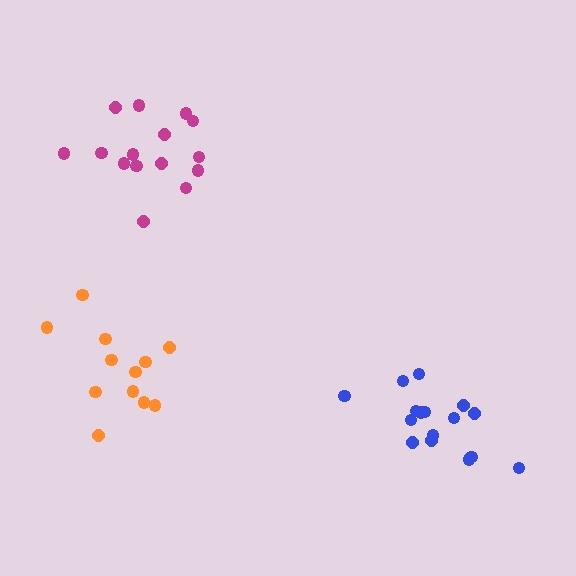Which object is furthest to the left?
The orange cluster is leftmost.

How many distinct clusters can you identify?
There are 3 distinct clusters.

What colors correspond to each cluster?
The clusters are colored: orange, blue, magenta.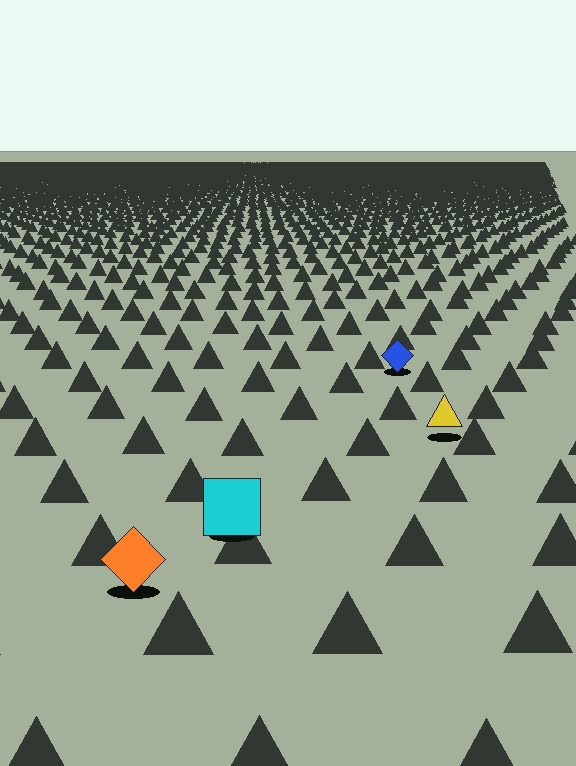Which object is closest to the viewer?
The orange diamond is closest. The texture marks near it are larger and more spread out.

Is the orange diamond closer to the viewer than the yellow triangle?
Yes. The orange diamond is closer — you can tell from the texture gradient: the ground texture is coarser near it.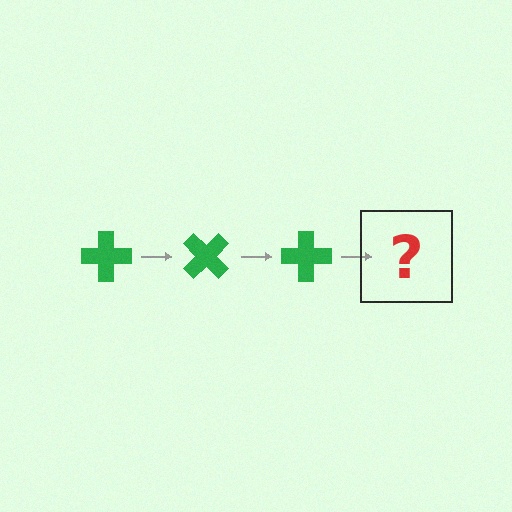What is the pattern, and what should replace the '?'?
The pattern is that the cross rotates 45 degrees each step. The '?' should be a green cross rotated 135 degrees.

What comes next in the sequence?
The next element should be a green cross rotated 135 degrees.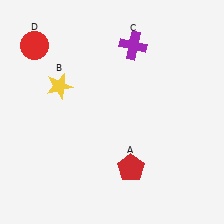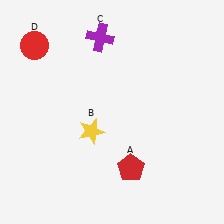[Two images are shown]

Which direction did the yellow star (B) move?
The yellow star (B) moved down.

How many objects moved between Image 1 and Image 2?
2 objects moved between the two images.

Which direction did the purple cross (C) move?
The purple cross (C) moved left.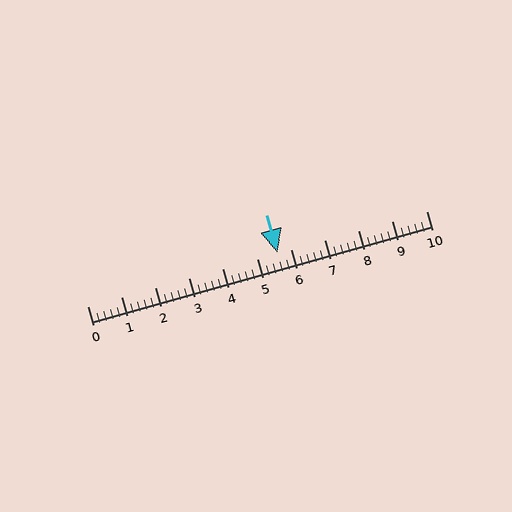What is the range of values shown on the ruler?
The ruler shows values from 0 to 10.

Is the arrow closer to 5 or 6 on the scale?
The arrow is closer to 6.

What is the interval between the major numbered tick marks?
The major tick marks are spaced 1 units apart.